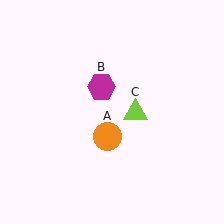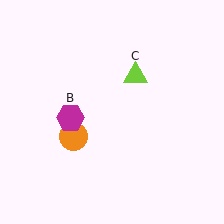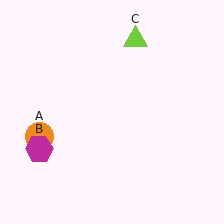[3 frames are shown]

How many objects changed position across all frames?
3 objects changed position: orange circle (object A), magenta hexagon (object B), lime triangle (object C).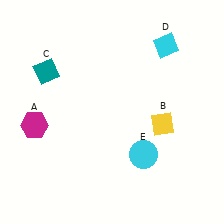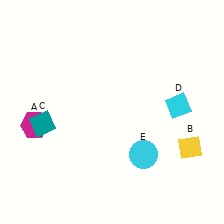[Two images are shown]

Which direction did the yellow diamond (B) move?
The yellow diamond (B) moved right.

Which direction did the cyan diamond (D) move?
The cyan diamond (D) moved down.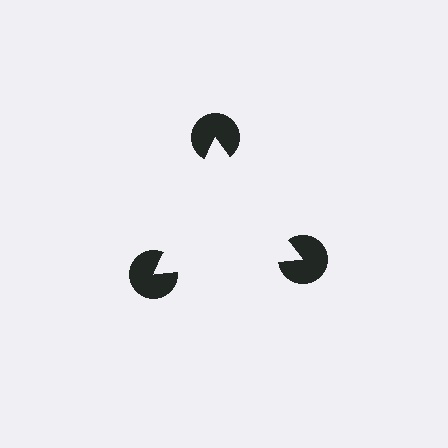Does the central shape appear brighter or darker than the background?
It typically appears slightly brighter than the background, even though no actual brightness change is drawn.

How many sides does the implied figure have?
3 sides.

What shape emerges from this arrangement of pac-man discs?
An illusory triangle — its edges are inferred from the aligned wedge cuts in the pac-man discs, not physically drawn.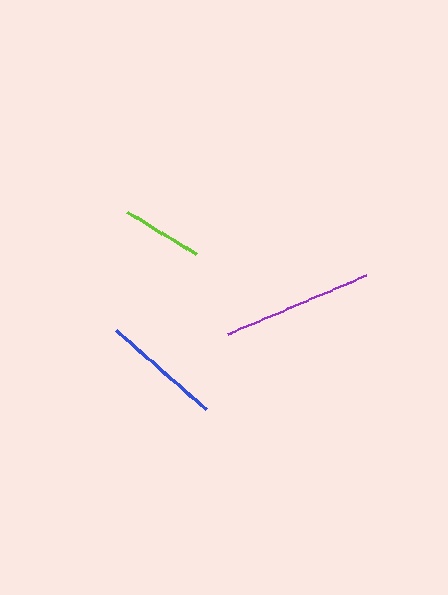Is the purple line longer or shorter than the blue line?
The purple line is longer than the blue line.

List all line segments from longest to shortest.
From longest to shortest: purple, blue, lime.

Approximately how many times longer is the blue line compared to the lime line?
The blue line is approximately 1.5 times the length of the lime line.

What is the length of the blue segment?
The blue segment is approximately 119 pixels long.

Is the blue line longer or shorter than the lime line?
The blue line is longer than the lime line.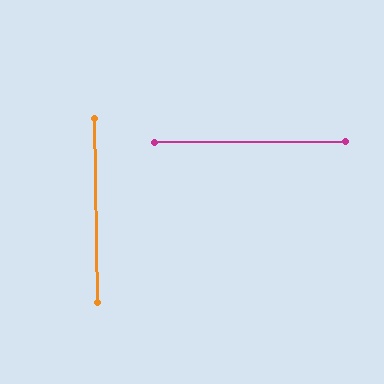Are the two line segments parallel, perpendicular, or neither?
Perpendicular — they meet at approximately 89°.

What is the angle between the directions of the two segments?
Approximately 89 degrees.